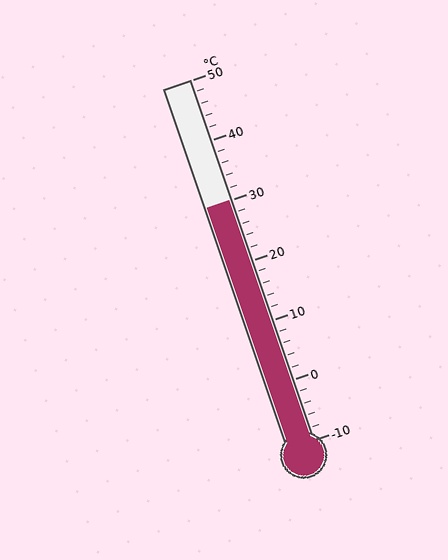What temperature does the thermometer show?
The thermometer shows approximately 30°C.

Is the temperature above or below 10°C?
The temperature is above 10°C.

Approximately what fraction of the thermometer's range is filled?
The thermometer is filled to approximately 65% of its range.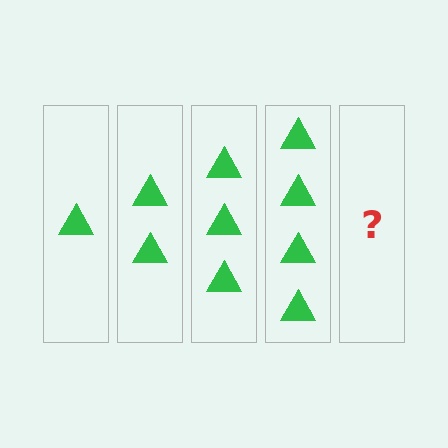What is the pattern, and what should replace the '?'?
The pattern is that each step adds one more triangle. The '?' should be 5 triangles.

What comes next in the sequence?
The next element should be 5 triangles.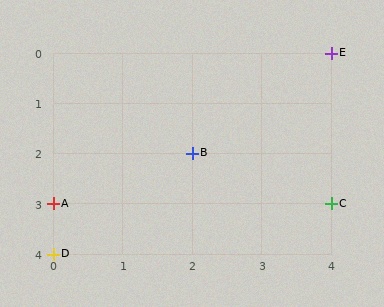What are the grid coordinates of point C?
Point C is at grid coordinates (4, 3).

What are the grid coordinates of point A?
Point A is at grid coordinates (0, 3).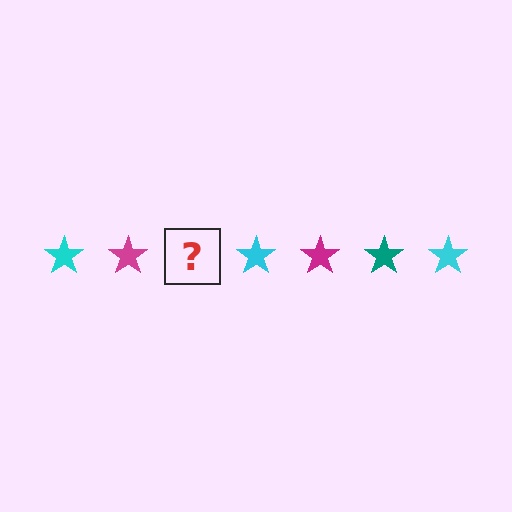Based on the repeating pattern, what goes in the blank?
The blank should be a teal star.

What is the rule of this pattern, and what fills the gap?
The rule is that the pattern cycles through cyan, magenta, teal stars. The gap should be filled with a teal star.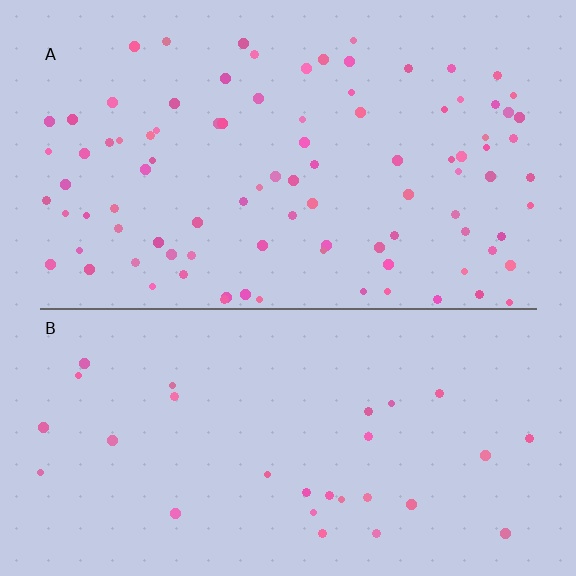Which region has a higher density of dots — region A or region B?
A (the top).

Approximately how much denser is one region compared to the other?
Approximately 3.2× — region A over region B.